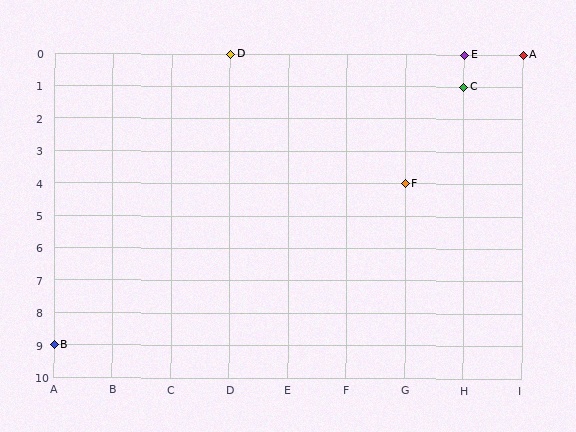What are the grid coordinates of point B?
Point B is at grid coordinates (A, 9).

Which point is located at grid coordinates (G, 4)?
Point F is at (G, 4).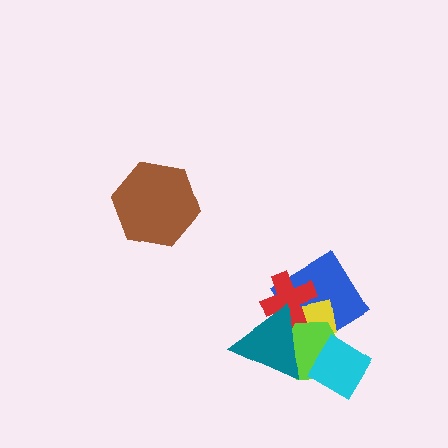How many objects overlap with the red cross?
3 objects overlap with the red cross.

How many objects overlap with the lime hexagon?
4 objects overlap with the lime hexagon.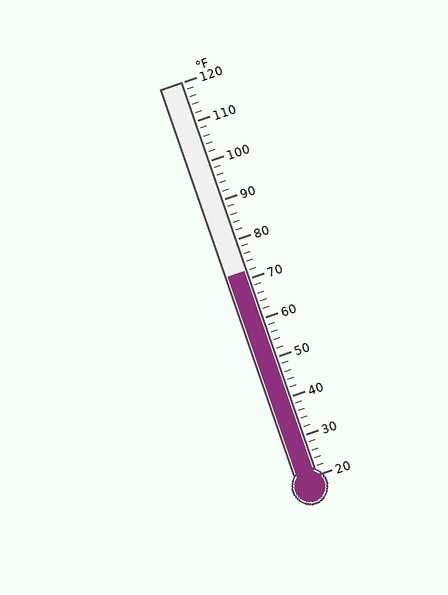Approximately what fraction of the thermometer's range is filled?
The thermometer is filled to approximately 50% of its range.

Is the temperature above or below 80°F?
The temperature is below 80°F.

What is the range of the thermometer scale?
The thermometer scale ranges from 20°F to 120°F.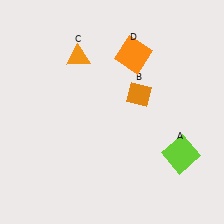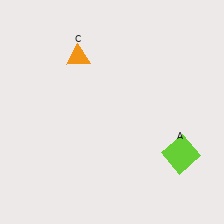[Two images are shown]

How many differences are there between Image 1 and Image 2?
There are 2 differences between the two images.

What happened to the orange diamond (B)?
The orange diamond (B) was removed in Image 2. It was in the top-right area of Image 1.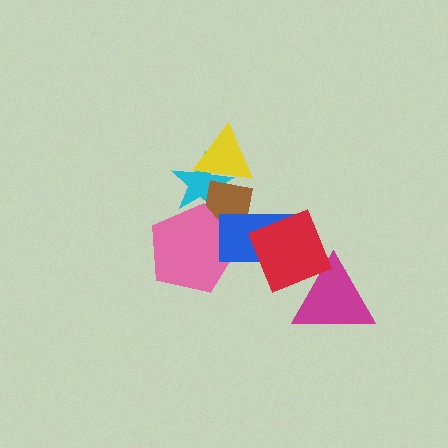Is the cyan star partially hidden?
Yes, it is partially covered by another shape.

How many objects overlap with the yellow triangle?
2 objects overlap with the yellow triangle.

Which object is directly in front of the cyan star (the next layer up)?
The brown square is directly in front of the cyan star.